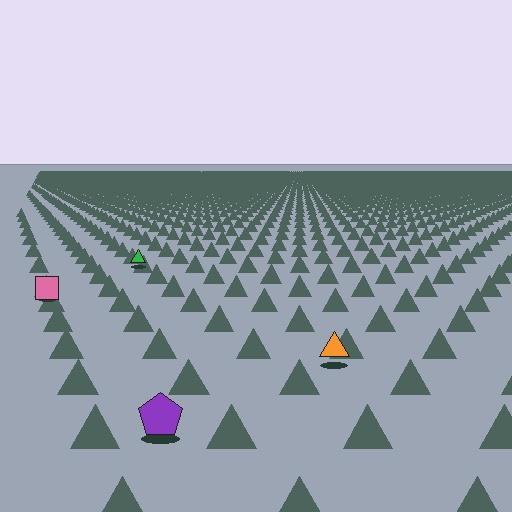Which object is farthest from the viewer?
The green triangle is farthest from the viewer. It appears smaller and the ground texture around it is denser.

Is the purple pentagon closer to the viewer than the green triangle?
Yes. The purple pentagon is closer — you can tell from the texture gradient: the ground texture is coarser near it.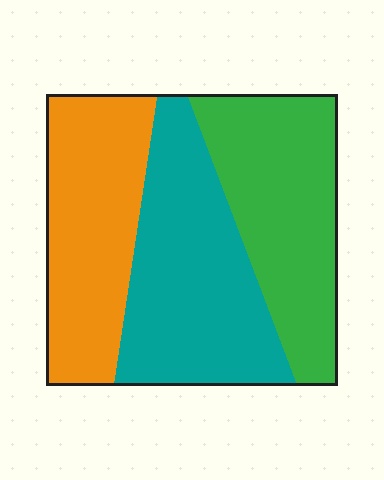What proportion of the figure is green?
Green takes up between a sixth and a third of the figure.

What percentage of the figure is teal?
Teal covers 36% of the figure.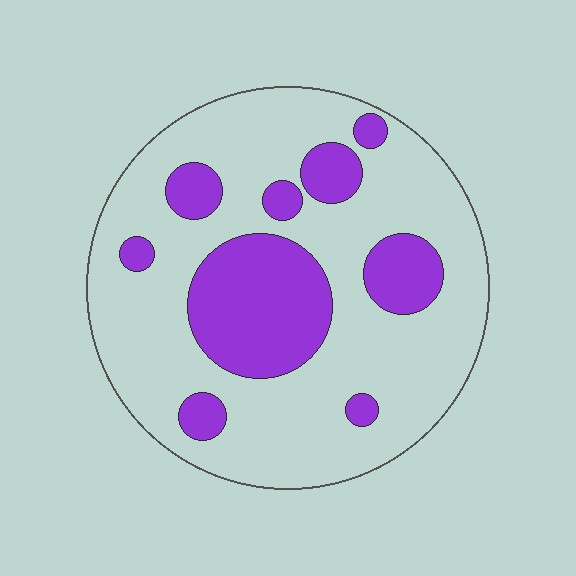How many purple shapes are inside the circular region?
9.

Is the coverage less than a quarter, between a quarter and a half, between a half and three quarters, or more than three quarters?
Between a quarter and a half.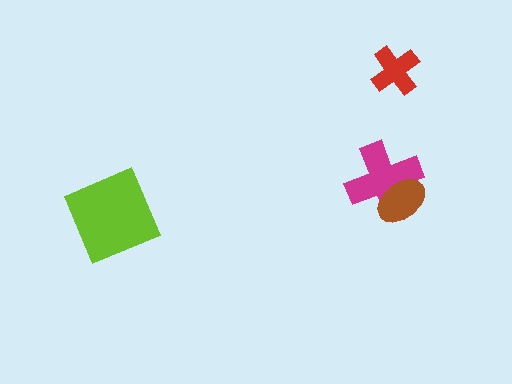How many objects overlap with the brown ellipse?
1 object overlaps with the brown ellipse.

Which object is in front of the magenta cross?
The brown ellipse is in front of the magenta cross.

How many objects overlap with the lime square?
0 objects overlap with the lime square.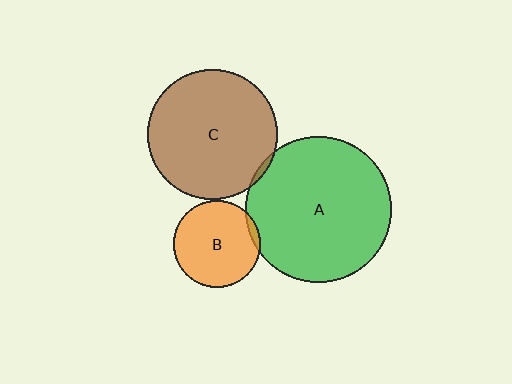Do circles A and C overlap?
Yes.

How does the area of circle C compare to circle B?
Approximately 2.2 times.